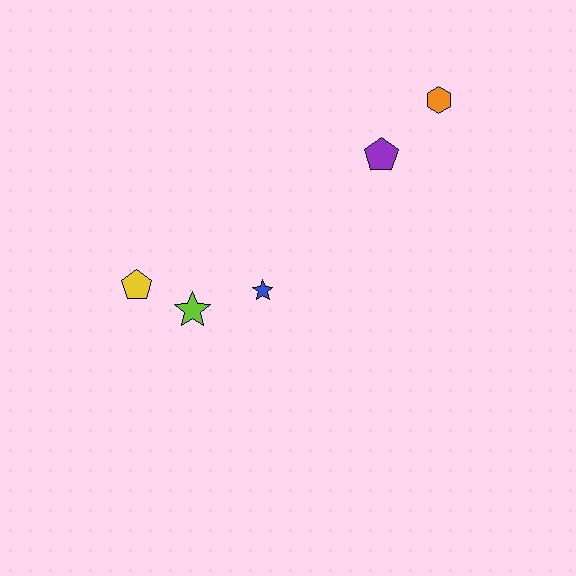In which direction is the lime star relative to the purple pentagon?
The lime star is to the left of the purple pentagon.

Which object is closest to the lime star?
The yellow pentagon is closest to the lime star.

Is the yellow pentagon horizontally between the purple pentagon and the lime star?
No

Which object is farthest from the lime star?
The orange hexagon is farthest from the lime star.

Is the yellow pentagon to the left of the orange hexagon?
Yes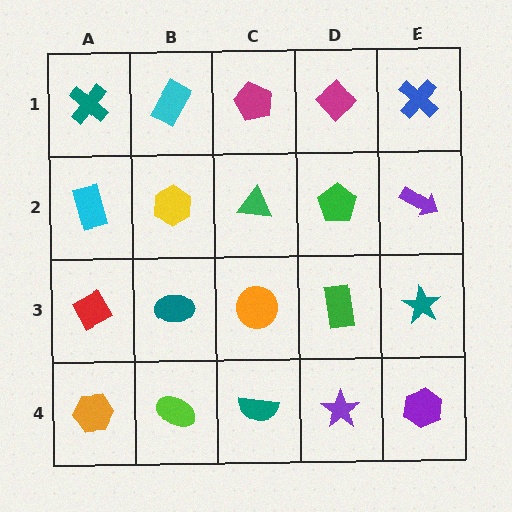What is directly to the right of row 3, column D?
A teal star.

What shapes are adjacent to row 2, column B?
A cyan rectangle (row 1, column B), a teal ellipse (row 3, column B), a cyan rectangle (row 2, column A), a green triangle (row 2, column C).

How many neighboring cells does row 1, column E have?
2.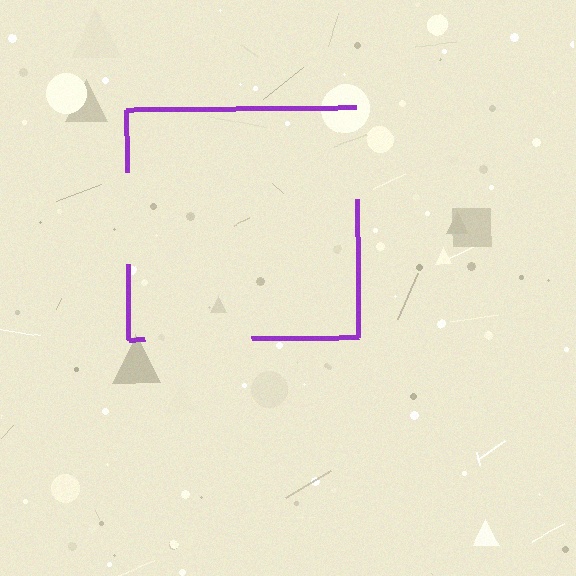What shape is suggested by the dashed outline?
The dashed outline suggests a square.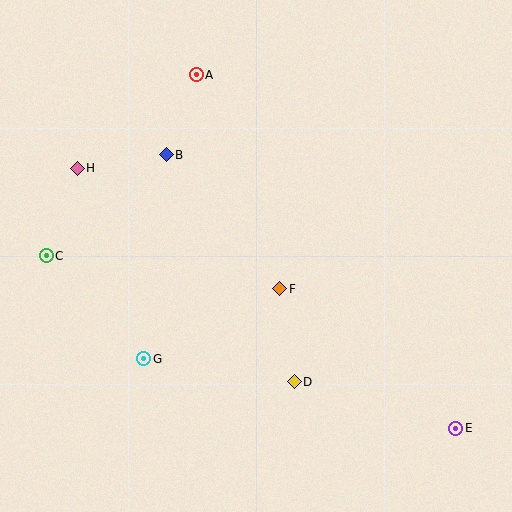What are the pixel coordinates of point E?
Point E is at (456, 428).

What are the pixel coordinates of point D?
Point D is at (294, 382).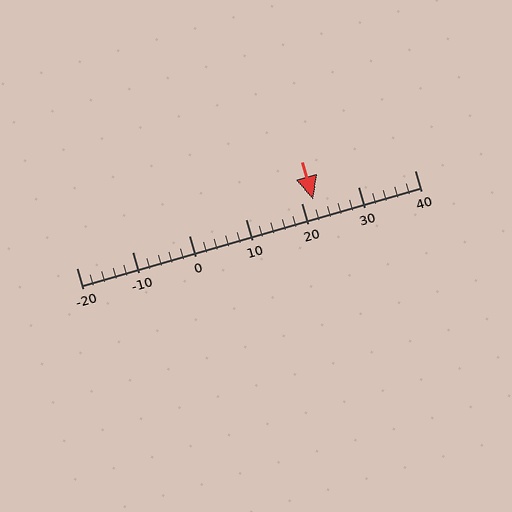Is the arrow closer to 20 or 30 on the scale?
The arrow is closer to 20.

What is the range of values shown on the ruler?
The ruler shows values from -20 to 40.